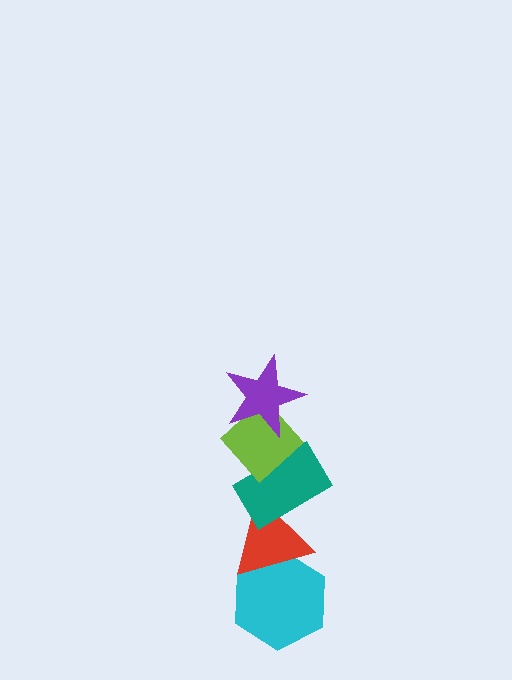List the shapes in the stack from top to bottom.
From top to bottom: the purple star, the lime diamond, the teal rectangle, the red triangle, the cyan hexagon.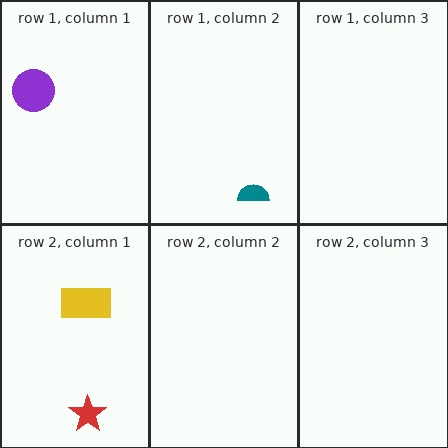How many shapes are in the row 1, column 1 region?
1.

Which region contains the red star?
The row 2, column 1 region.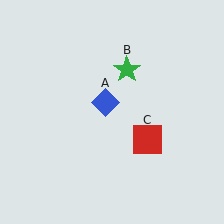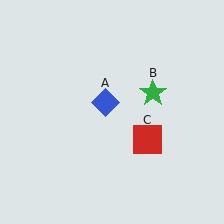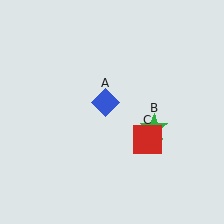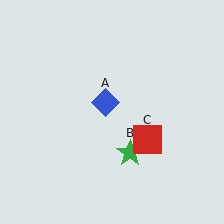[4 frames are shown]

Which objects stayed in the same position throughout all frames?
Blue diamond (object A) and red square (object C) remained stationary.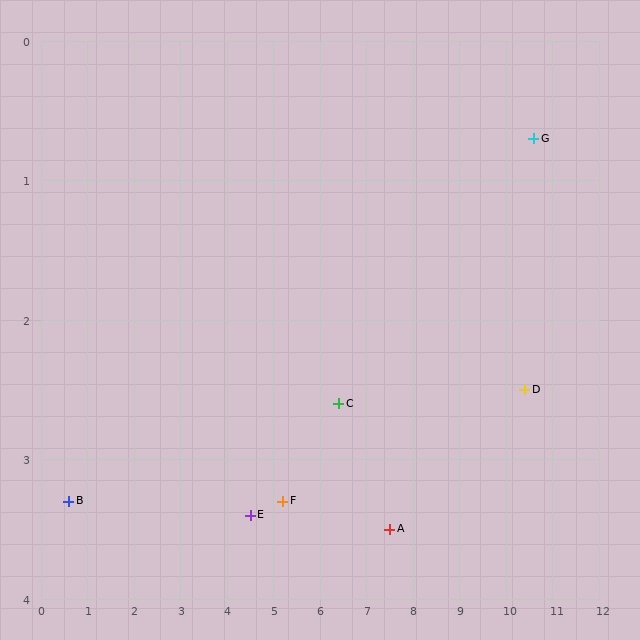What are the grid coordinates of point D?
Point D is at approximately (10.4, 2.5).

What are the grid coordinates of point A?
Point A is at approximately (7.5, 3.5).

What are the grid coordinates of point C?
Point C is at approximately (6.4, 2.6).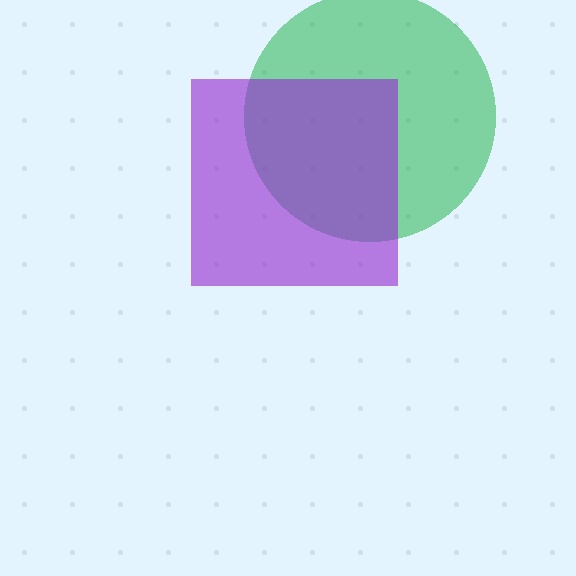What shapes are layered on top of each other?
The layered shapes are: a green circle, a purple square.